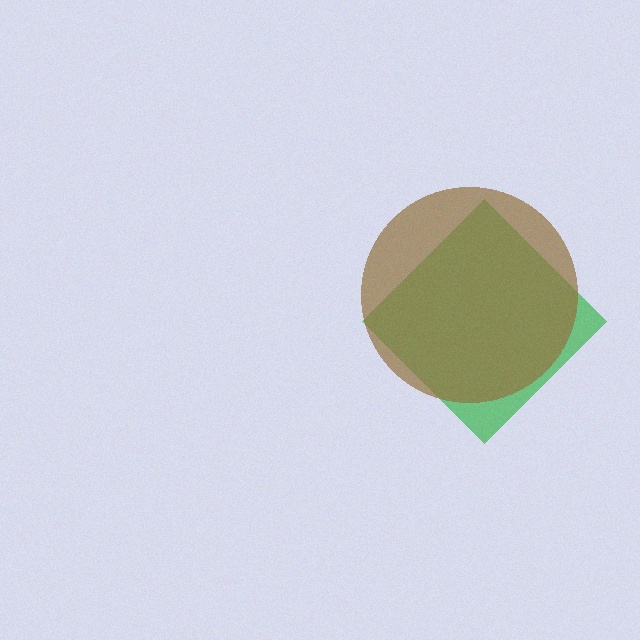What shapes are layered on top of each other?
The layered shapes are: a green diamond, a brown circle.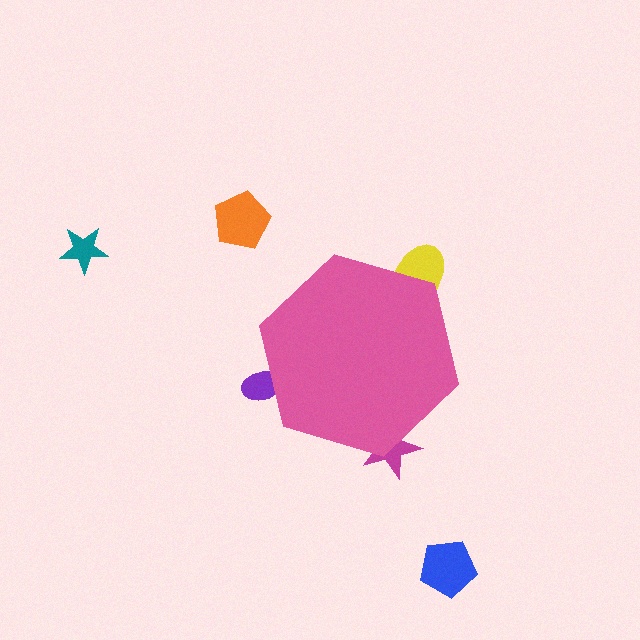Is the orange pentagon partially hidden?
No, the orange pentagon is fully visible.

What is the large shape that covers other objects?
A pink hexagon.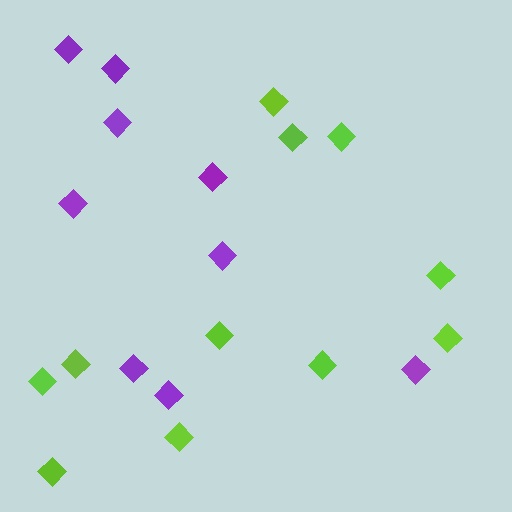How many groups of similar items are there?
There are 2 groups: one group of lime diamonds (11) and one group of purple diamonds (9).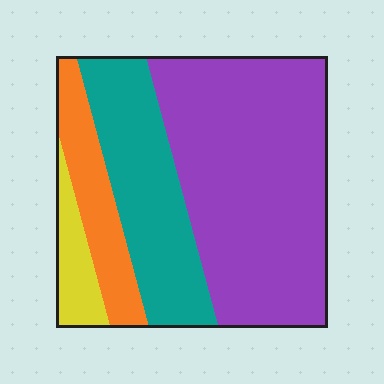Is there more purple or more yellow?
Purple.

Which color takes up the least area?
Yellow, at roughly 10%.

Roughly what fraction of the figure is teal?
Teal takes up between a sixth and a third of the figure.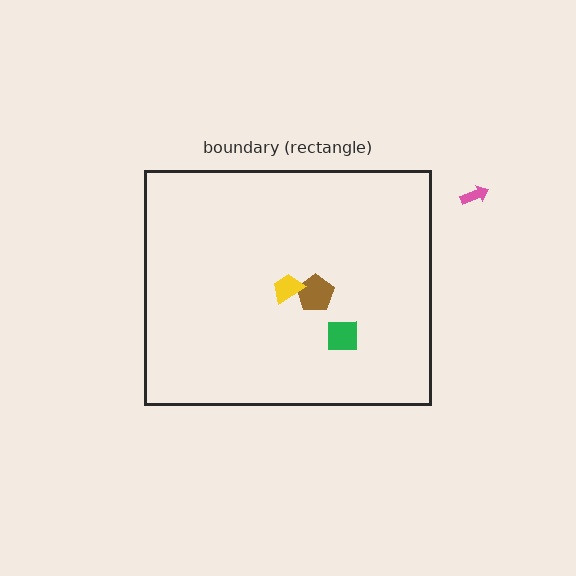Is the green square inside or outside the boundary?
Inside.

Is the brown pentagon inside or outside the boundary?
Inside.